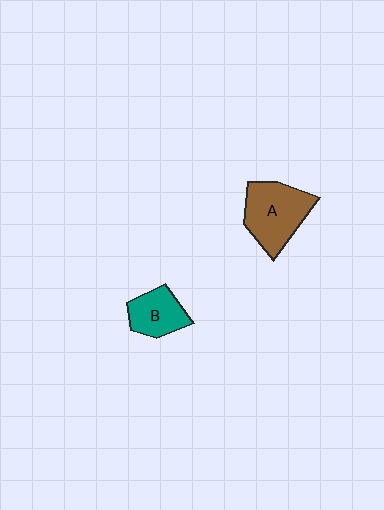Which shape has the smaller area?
Shape B (teal).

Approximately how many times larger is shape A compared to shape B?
Approximately 1.6 times.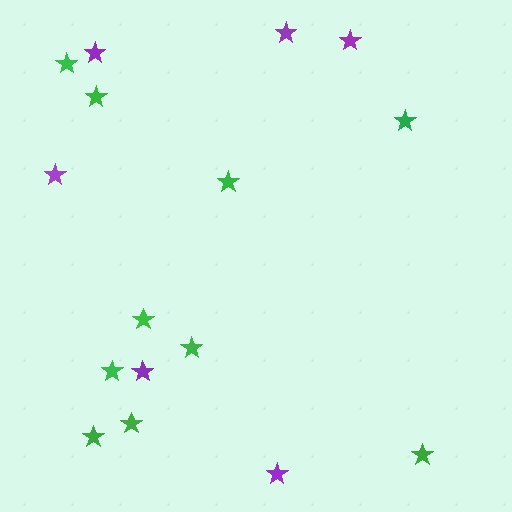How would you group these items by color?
There are 2 groups: one group of green stars (10) and one group of purple stars (6).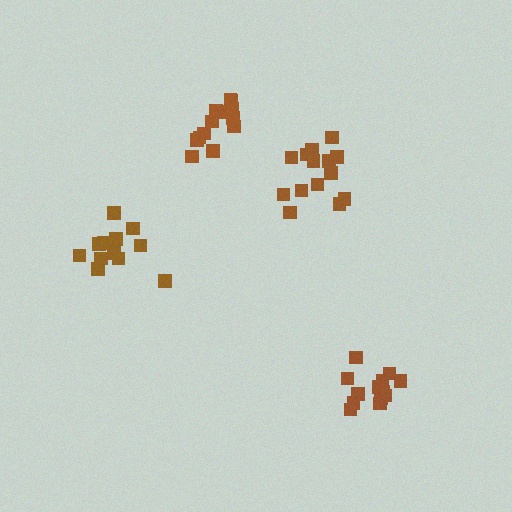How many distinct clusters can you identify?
There are 4 distinct clusters.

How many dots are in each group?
Group 1: 14 dots, Group 2: 13 dots, Group 3: 13 dots, Group 4: 12 dots (52 total).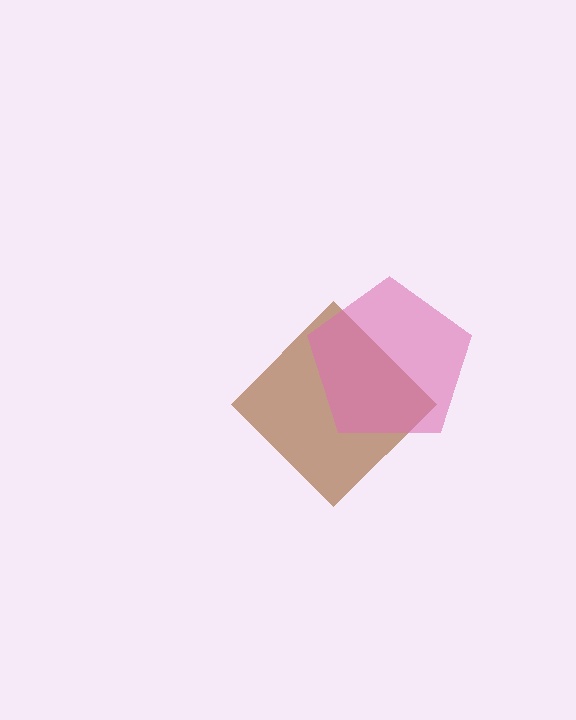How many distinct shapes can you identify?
There are 2 distinct shapes: a brown diamond, a pink pentagon.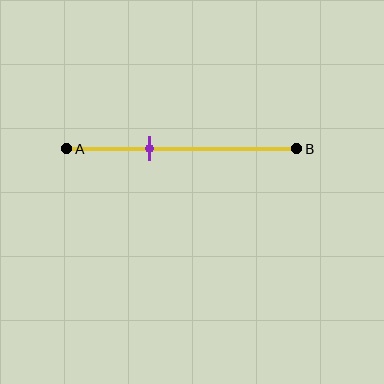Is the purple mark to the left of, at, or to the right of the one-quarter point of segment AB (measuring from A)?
The purple mark is to the right of the one-quarter point of segment AB.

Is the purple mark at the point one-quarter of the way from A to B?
No, the mark is at about 35% from A, not at the 25% one-quarter point.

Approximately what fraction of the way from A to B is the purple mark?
The purple mark is approximately 35% of the way from A to B.